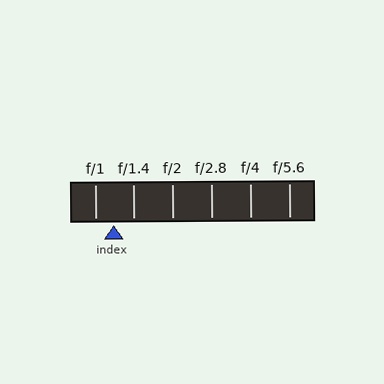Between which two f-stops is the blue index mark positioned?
The index mark is between f/1 and f/1.4.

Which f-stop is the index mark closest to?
The index mark is closest to f/1.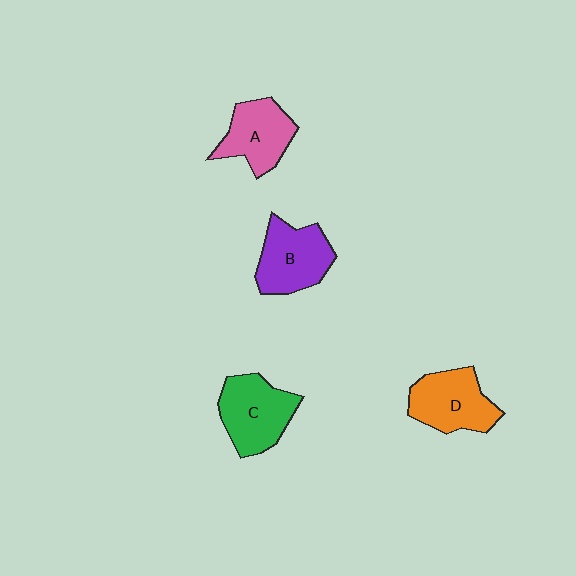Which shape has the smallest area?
Shape A (pink).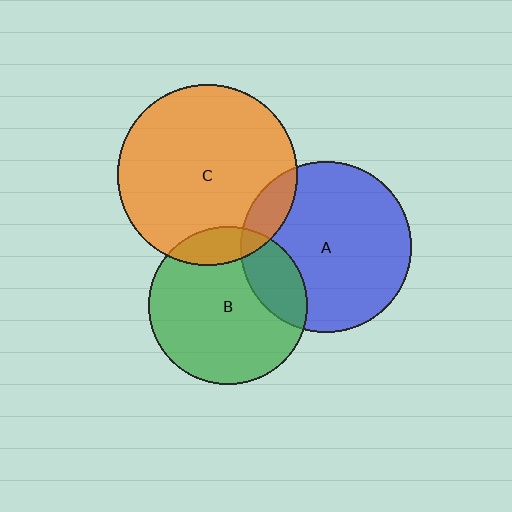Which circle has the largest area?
Circle C (orange).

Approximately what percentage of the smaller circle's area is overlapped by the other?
Approximately 15%.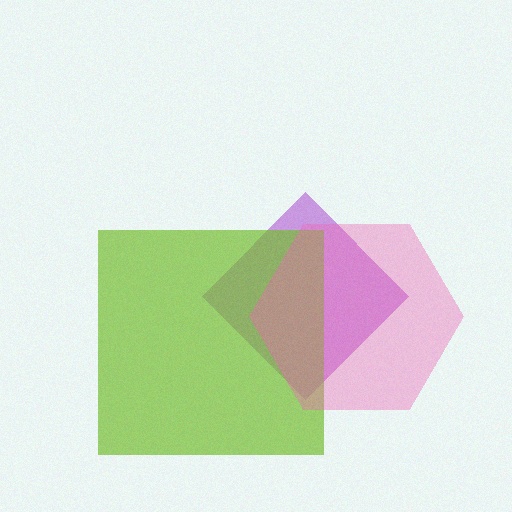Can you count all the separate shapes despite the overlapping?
Yes, there are 3 separate shapes.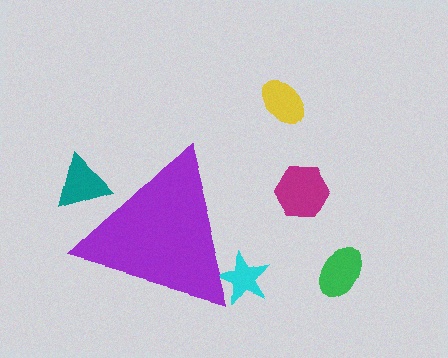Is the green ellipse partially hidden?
No, the green ellipse is fully visible.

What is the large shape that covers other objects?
A purple triangle.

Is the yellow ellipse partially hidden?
No, the yellow ellipse is fully visible.